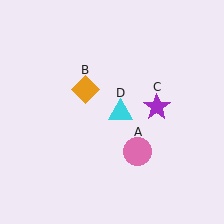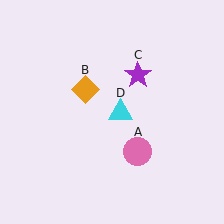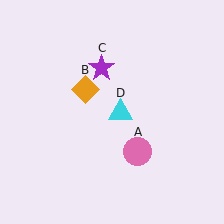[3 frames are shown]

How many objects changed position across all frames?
1 object changed position: purple star (object C).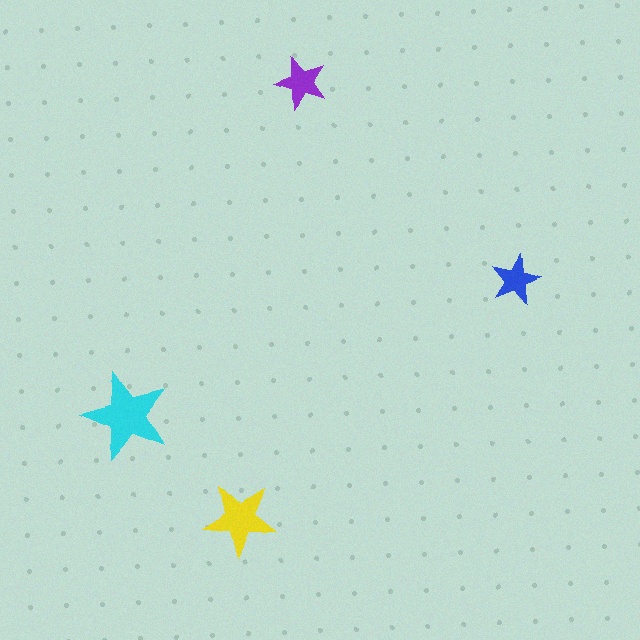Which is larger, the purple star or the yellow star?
The yellow one.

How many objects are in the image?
There are 4 objects in the image.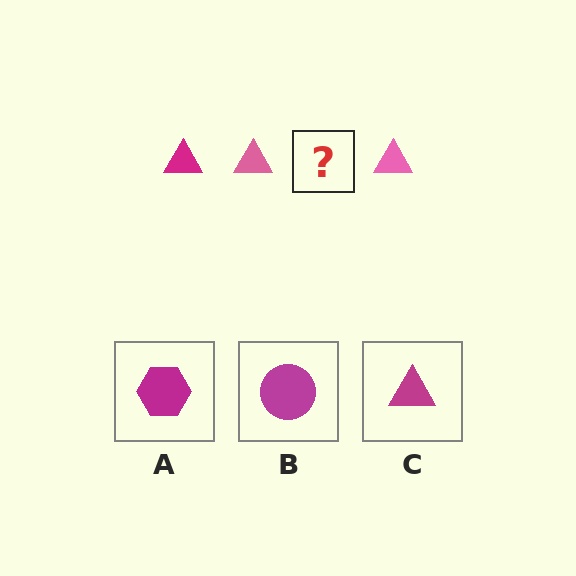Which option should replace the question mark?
Option C.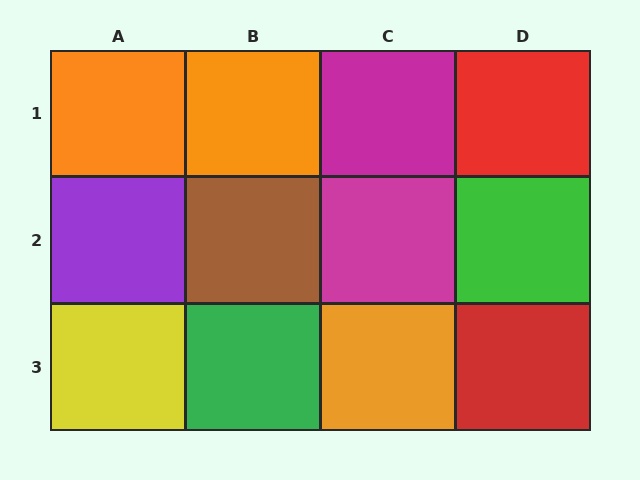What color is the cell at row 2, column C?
Magenta.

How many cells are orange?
3 cells are orange.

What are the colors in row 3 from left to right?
Yellow, green, orange, red.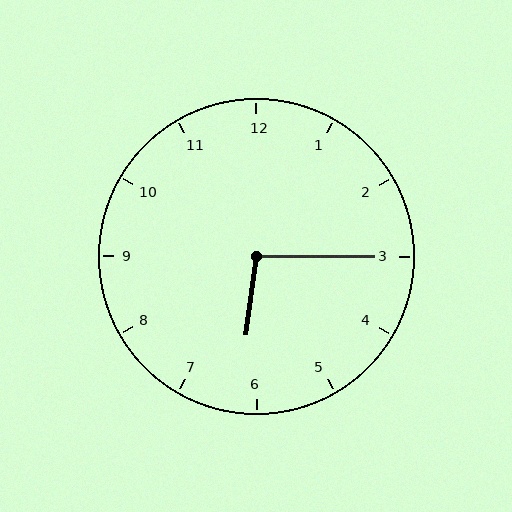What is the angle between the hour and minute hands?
Approximately 98 degrees.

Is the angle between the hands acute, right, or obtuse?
It is obtuse.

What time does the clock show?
6:15.